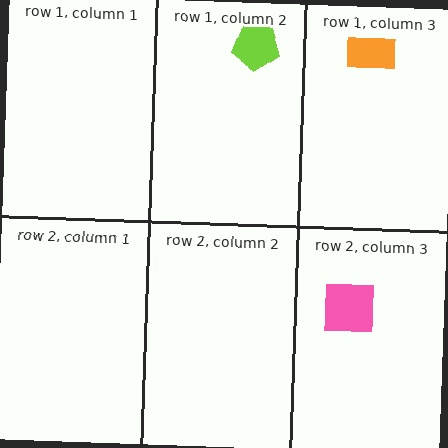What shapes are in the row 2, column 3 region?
The pink square.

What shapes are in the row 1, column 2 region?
The lime pentagon.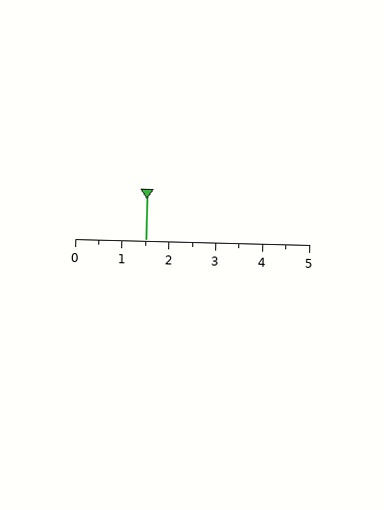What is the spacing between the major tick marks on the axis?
The major ticks are spaced 1 apart.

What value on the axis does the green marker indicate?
The marker indicates approximately 1.5.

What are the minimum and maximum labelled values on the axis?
The axis runs from 0 to 5.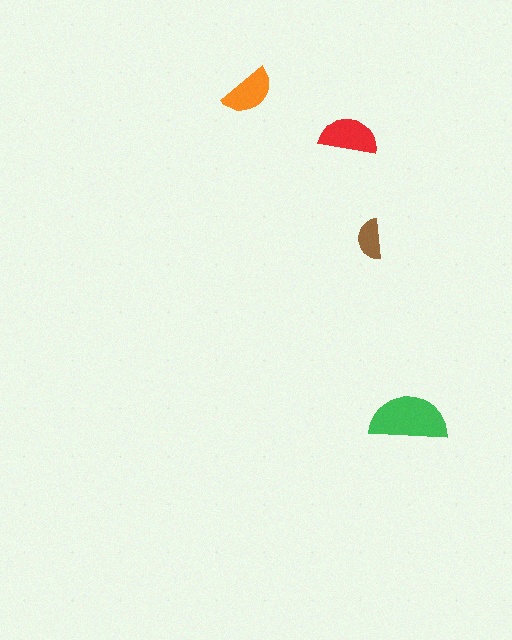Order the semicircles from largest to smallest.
the green one, the red one, the orange one, the brown one.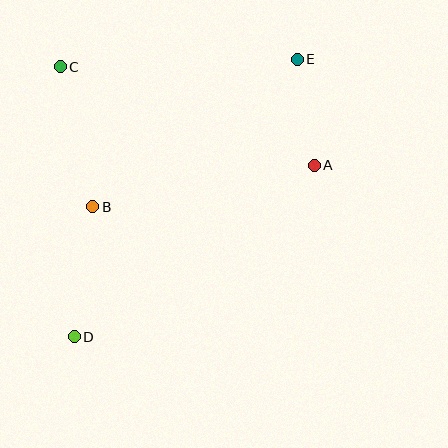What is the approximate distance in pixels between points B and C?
The distance between B and C is approximately 144 pixels.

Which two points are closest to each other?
Points A and E are closest to each other.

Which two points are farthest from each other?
Points D and E are farthest from each other.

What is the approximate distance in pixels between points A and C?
The distance between A and C is approximately 273 pixels.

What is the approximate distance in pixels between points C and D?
The distance between C and D is approximately 270 pixels.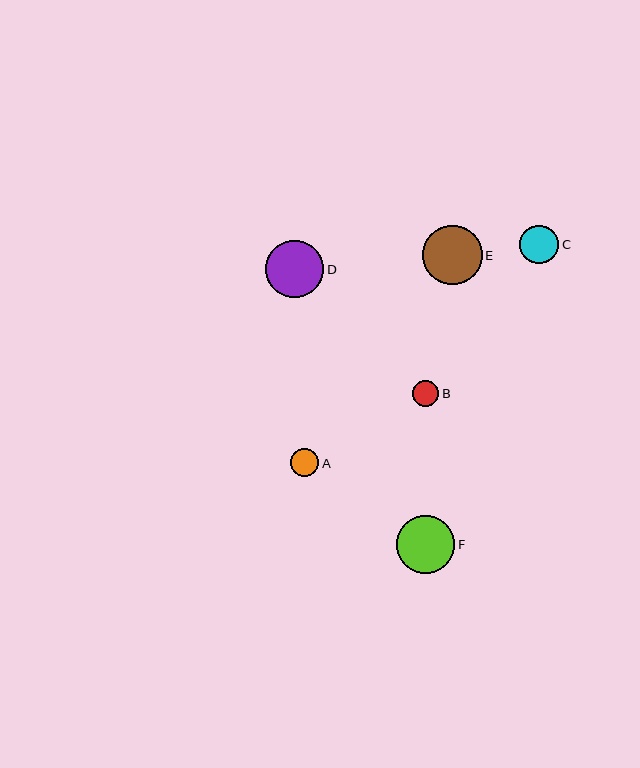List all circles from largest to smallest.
From largest to smallest: E, F, D, C, A, B.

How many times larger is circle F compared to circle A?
Circle F is approximately 2.1 times the size of circle A.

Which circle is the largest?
Circle E is the largest with a size of approximately 60 pixels.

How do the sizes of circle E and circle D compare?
Circle E and circle D are approximately the same size.